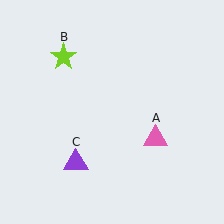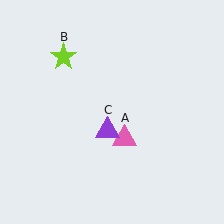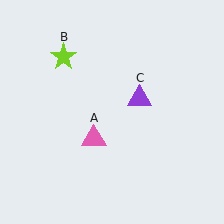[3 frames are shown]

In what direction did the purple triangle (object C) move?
The purple triangle (object C) moved up and to the right.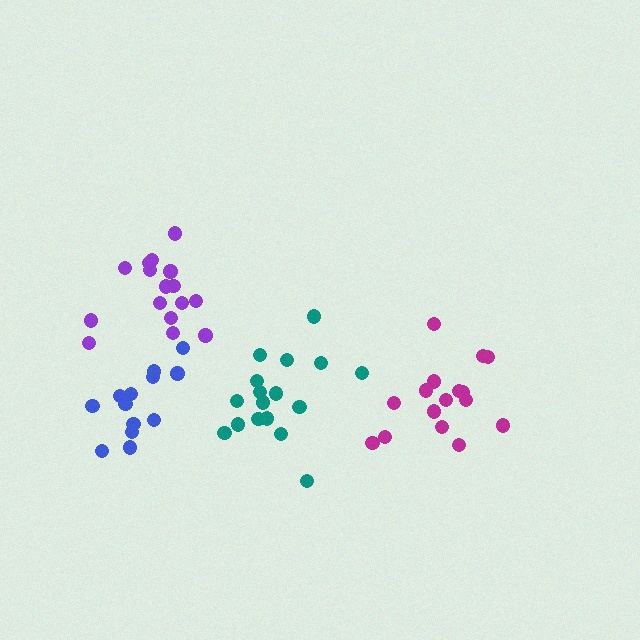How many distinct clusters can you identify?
There are 4 distinct clusters.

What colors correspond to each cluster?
The clusters are colored: magenta, purple, teal, blue.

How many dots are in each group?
Group 1: 16 dots, Group 2: 16 dots, Group 3: 17 dots, Group 4: 13 dots (62 total).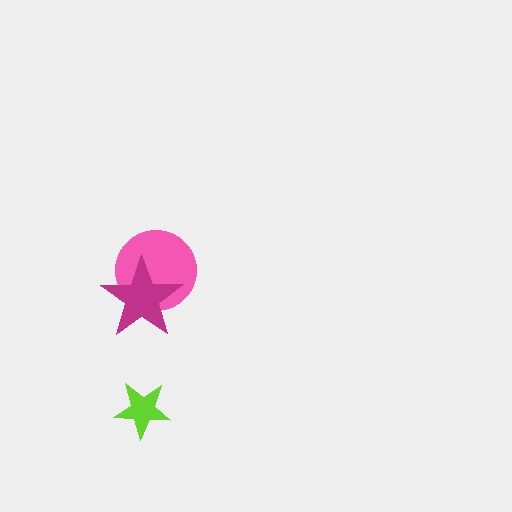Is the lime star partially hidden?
No, no other shape covers it.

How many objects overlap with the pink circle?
1 object overlaps with the pink circle.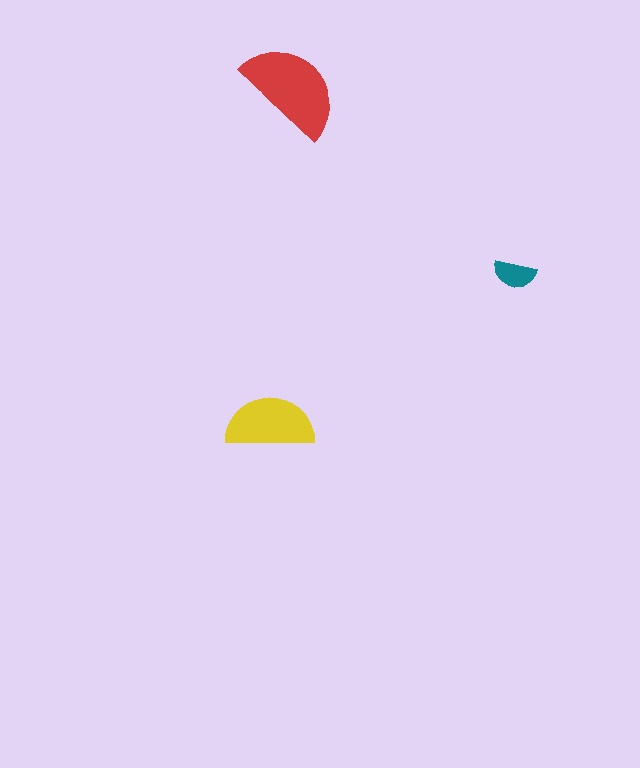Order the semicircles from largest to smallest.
the red one, the yellow one, the teal one.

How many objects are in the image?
There are 3 objects in the image.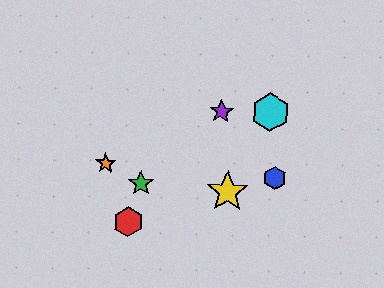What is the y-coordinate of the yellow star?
The yellow star is at y≈192.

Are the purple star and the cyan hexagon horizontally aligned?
Yes, both are at y≈111.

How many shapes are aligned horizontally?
2 shapes (the purple star, the cyan hexagon) are aligned horizontally.